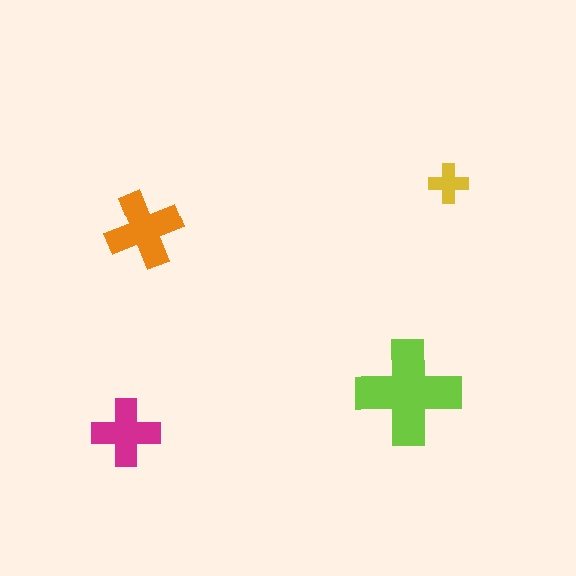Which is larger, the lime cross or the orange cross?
The lime one.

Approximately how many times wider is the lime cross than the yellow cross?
About 2.5 times wider.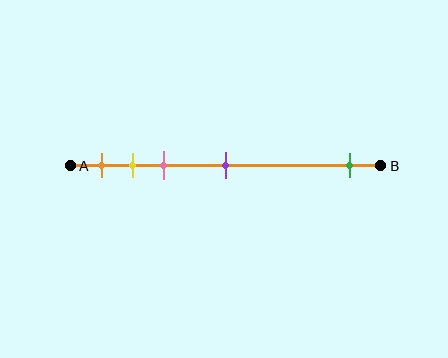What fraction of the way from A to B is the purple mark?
The purple mark is approximately 50% (0.5) of the way from A to B.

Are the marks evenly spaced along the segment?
No, the marks are not evenly spaced.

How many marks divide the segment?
There are 5 marks dividing the segment.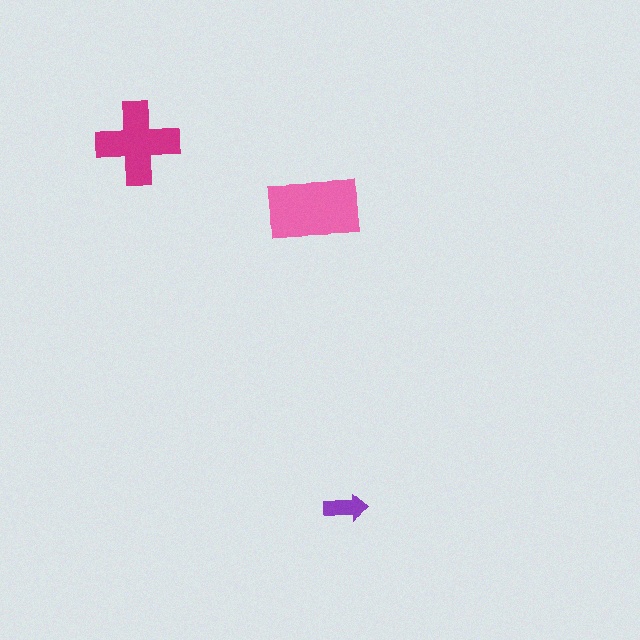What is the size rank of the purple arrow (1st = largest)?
3rd.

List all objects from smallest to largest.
The purple arrow, the magenta cross, the pink rectangle.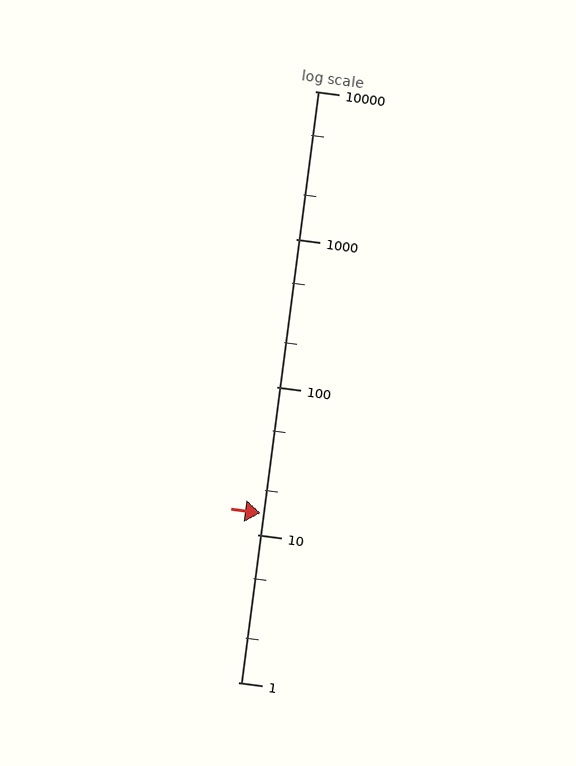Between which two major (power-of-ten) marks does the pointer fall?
The pointer is between 10 and 100.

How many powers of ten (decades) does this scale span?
The scale spans 4 decades, from 1 to 10000.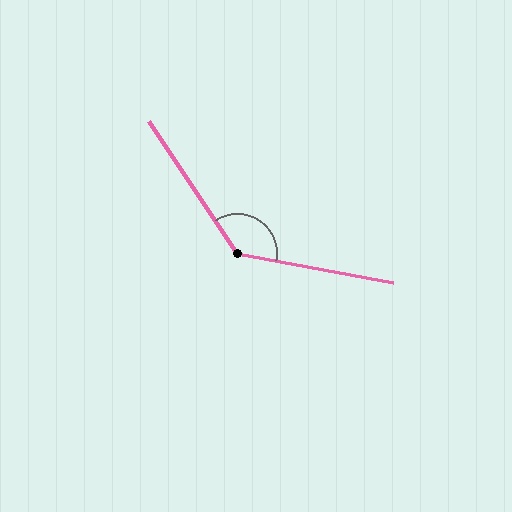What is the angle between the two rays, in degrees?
Approximately 134 degrees.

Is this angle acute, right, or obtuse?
It is obtuse.